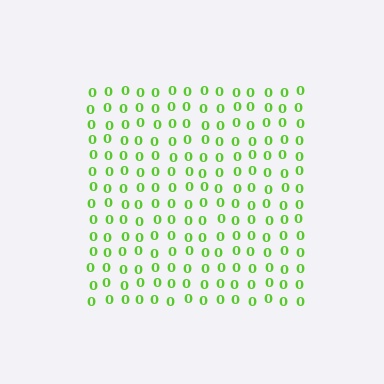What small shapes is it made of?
It is made of small digit 0's.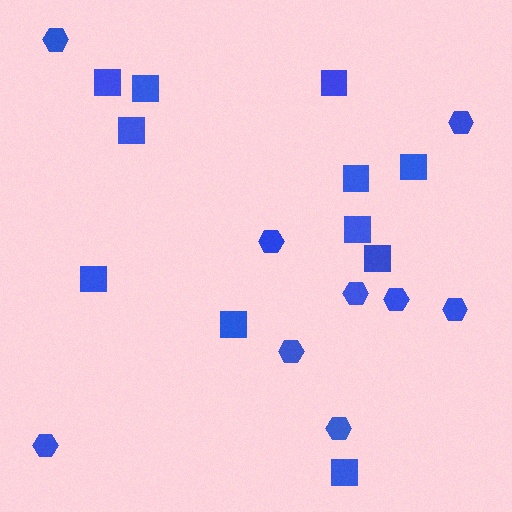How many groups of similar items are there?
There are 2 groups: one group of squares (11) and one group of hexagons (9).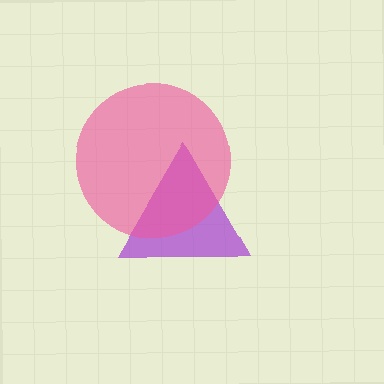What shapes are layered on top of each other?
The layered shapes are: a purple triangle, a pink circle.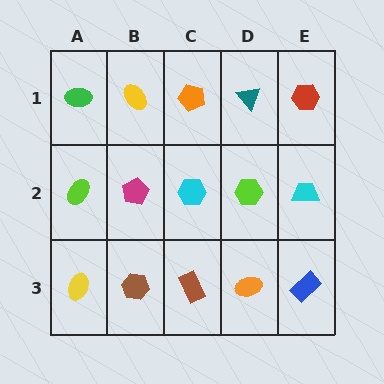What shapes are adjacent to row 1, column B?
A magenta pentagon (row 2, column B), a green ellipse (row 1, column A), an orange pentagon (row 1, column C).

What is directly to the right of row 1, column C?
A teal triangle.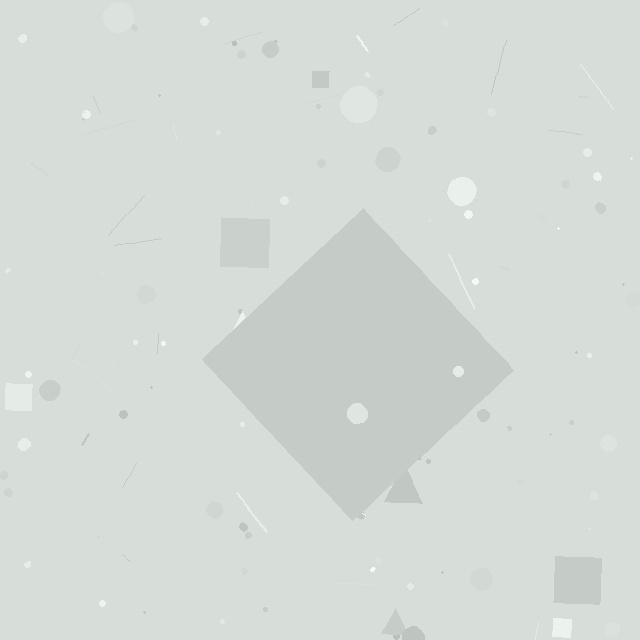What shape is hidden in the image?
A diamond is hidden in the image.